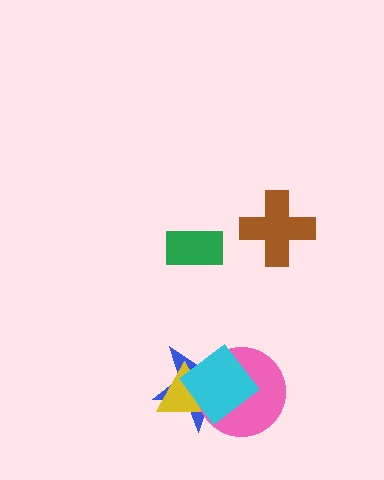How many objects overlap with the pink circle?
3 objects overlap with the pink circle.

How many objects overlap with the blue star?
3 objects overlap with the blue star.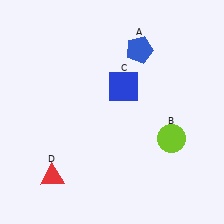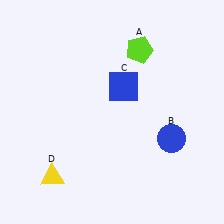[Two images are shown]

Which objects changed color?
A changed from blue to lime. B changed from lime to blue. D changed from red to yellow.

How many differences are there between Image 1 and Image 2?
There are 3 differences between the two images.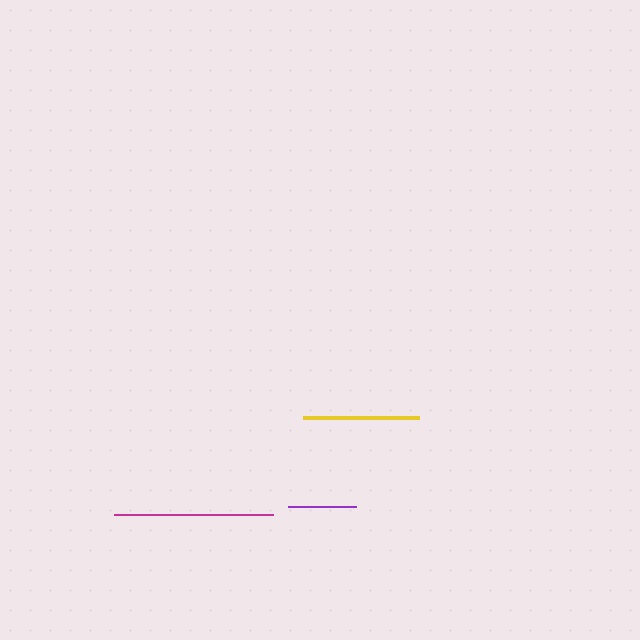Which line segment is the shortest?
The purple line is the shortest at approximately 68 pixels.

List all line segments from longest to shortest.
From longest to shortest: magenta, yellow, purple.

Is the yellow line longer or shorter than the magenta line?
The magenta line is longer than the yellow line.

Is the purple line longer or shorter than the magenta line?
The magenta line is longer than the purple line.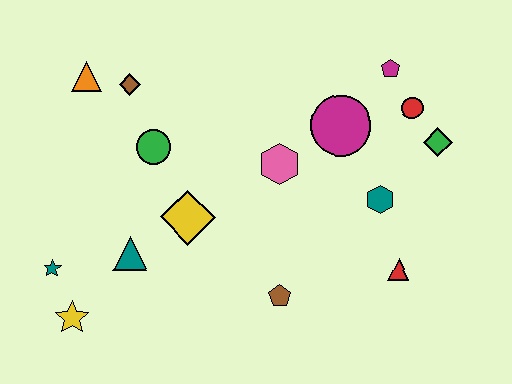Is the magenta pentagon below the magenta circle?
No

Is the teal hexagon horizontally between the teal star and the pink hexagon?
No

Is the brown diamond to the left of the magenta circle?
Yes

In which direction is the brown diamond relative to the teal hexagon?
The brown diamond is to the left of the teal hexagon.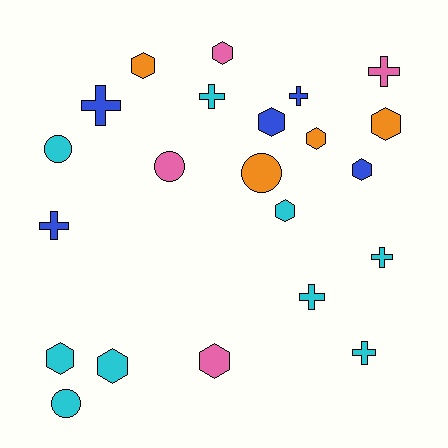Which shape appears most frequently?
Hexagon, with 10 objects.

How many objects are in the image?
There are 22 objects.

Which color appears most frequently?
Cyan, with 9 objects.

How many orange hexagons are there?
There are 3 orange hexagons.